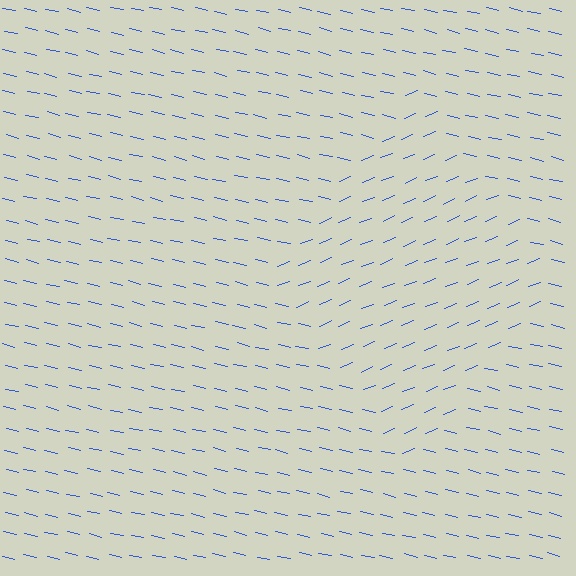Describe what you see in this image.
The image is filled with small blue line segments. A diamond region in the image has lines oriented differently from the surrounding lines, creating a visible texture boundary.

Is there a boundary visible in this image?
Yes, there is a texture boundary formed by a change in line orientation.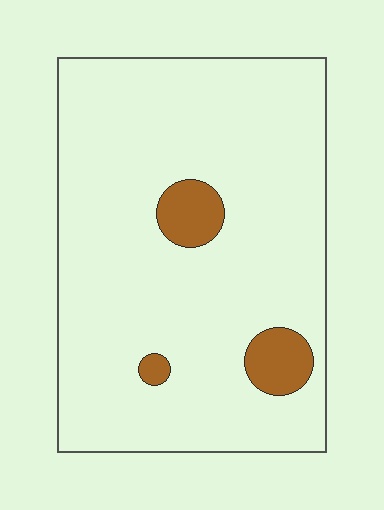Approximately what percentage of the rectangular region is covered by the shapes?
Approximately 10%.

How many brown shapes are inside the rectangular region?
3.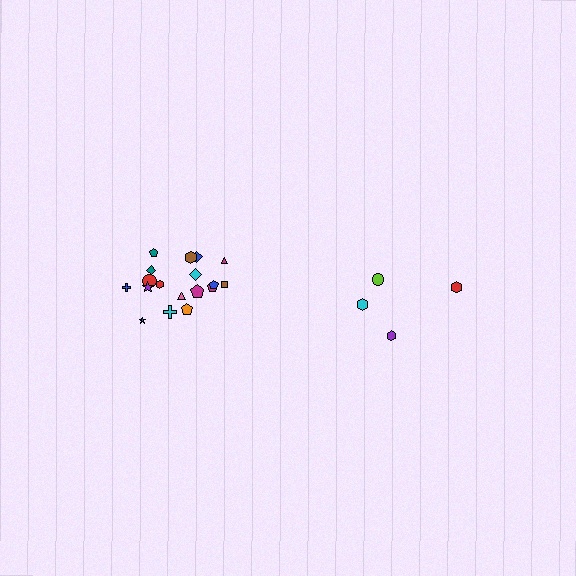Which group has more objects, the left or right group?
The left group.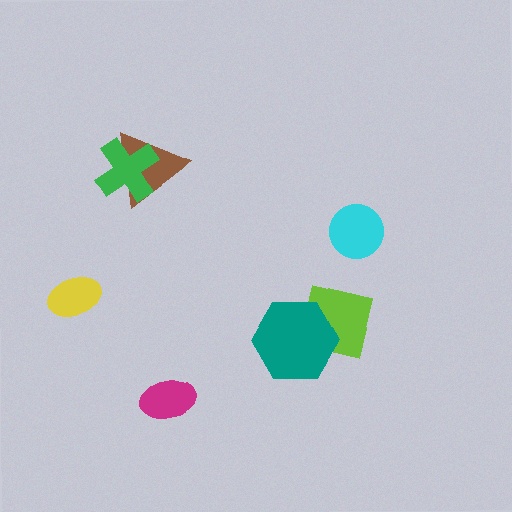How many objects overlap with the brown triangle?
1 object overlaps with the brown triangle.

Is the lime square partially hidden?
Yes, it is partially covered by another shape.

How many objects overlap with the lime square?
1 object overlaps with the lime square.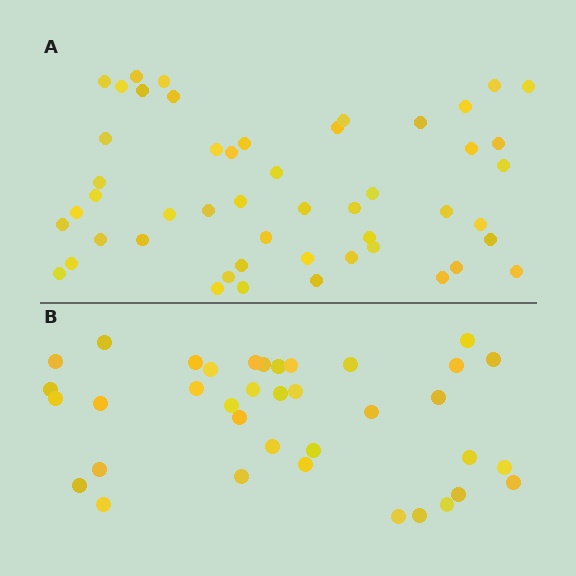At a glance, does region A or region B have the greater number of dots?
Region A (the top region) has more dots.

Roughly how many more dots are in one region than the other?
Region A has approximately 15 more dots than region B.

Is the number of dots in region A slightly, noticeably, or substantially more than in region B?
Region A has noticeably more, but not dramatically so. The ratio is roughly 1.4 to 1.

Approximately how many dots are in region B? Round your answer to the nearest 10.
About 40 dots. (The exact count is 37, which rounds to 40.)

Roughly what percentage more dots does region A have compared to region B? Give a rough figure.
About 35% more.